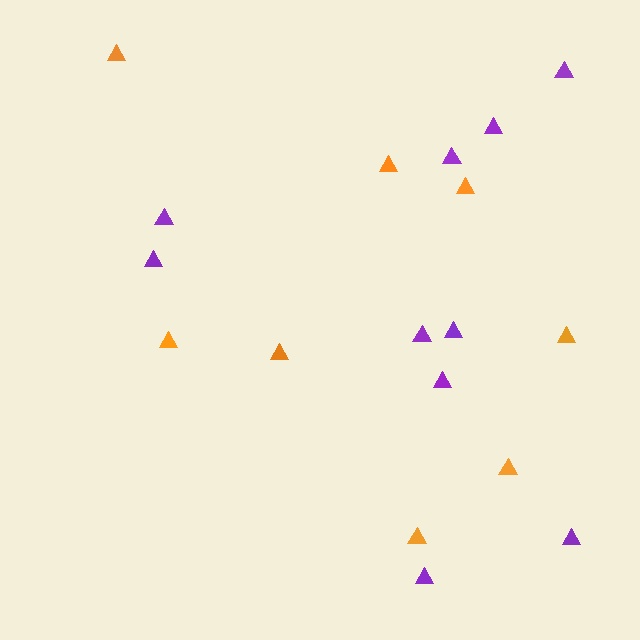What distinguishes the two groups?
There are 2 groups: one group of orange triangles (8) and one group of purple triangles (10).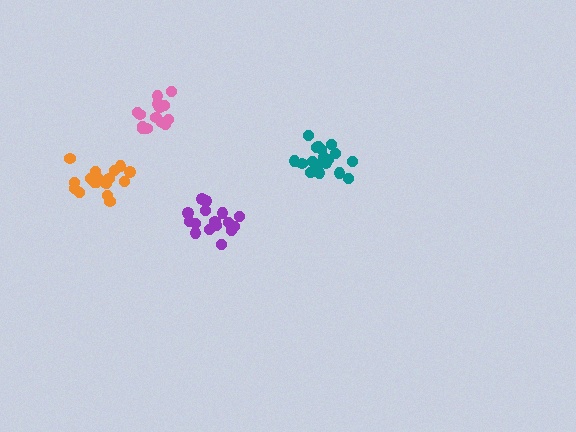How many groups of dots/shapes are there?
There are 4 groups.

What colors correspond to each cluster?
The clusters are colored: purple, pink, orange, teal.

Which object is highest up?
The pink cluster is topmost.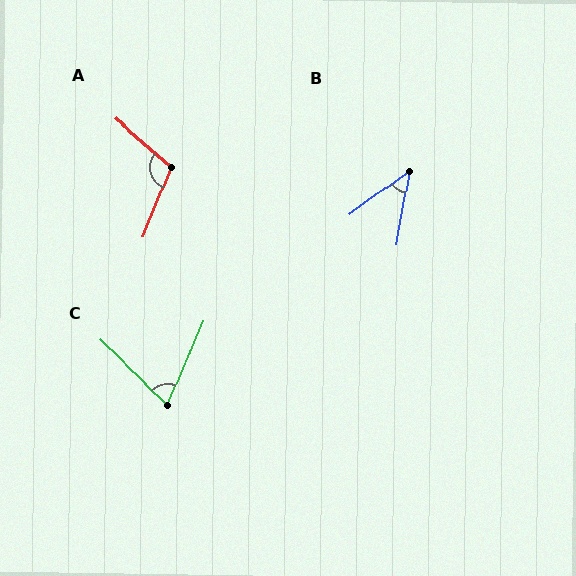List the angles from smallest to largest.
B (44°), C (68°), A (109°).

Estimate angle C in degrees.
Approximately 68 degrees.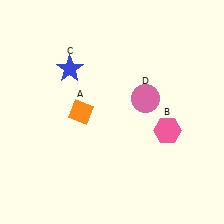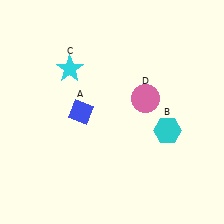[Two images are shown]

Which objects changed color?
A changed from orange to blue. B changed from pink to cyan. C changed from blue to cyan.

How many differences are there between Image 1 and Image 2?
There are 3 differences between the two images.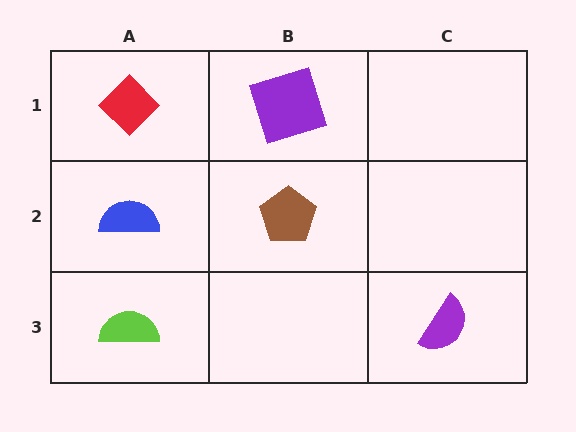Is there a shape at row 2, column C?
No, that cell is empty.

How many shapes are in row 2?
2 shapes.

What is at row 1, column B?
A purple square.